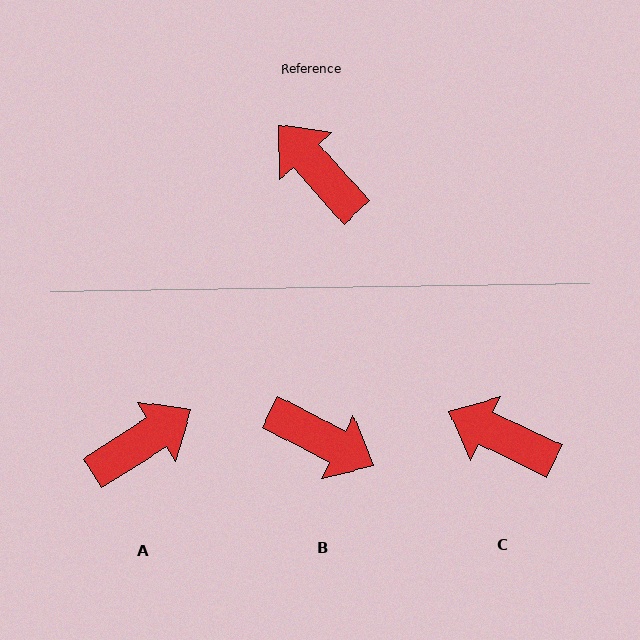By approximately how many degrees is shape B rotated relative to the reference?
Approximately 159 degrees clockwise.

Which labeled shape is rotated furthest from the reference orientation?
B, about 159 degrees away.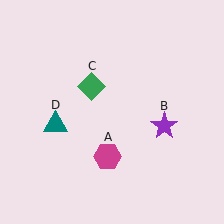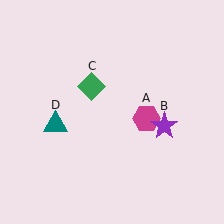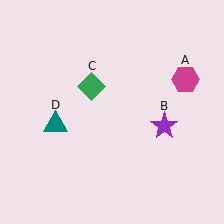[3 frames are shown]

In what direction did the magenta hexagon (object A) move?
The magenta hexagon (object A) moved up and to the right.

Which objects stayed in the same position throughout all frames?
Purple star (object B) and green diamond (object C) and teal triangle (object D) remained stationary.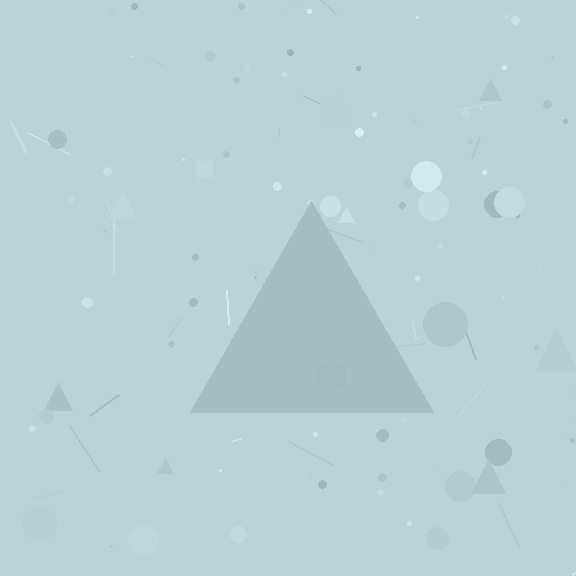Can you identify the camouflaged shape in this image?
The camouflaged shape is a triangle.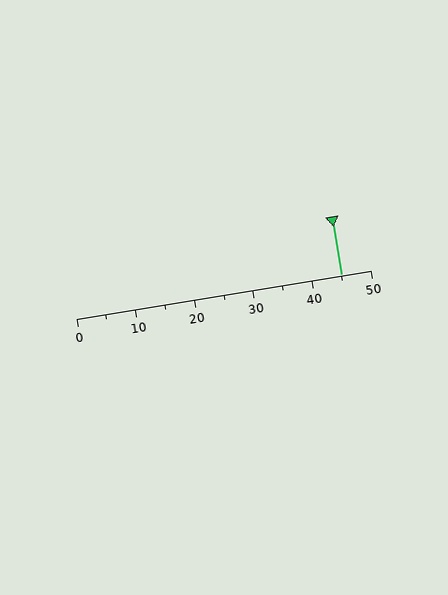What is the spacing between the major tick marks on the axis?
The major ticks are spaced 10 apart.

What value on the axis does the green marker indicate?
The marker indicates approximately 45.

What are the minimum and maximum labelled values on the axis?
The axis runs from 0 to 50.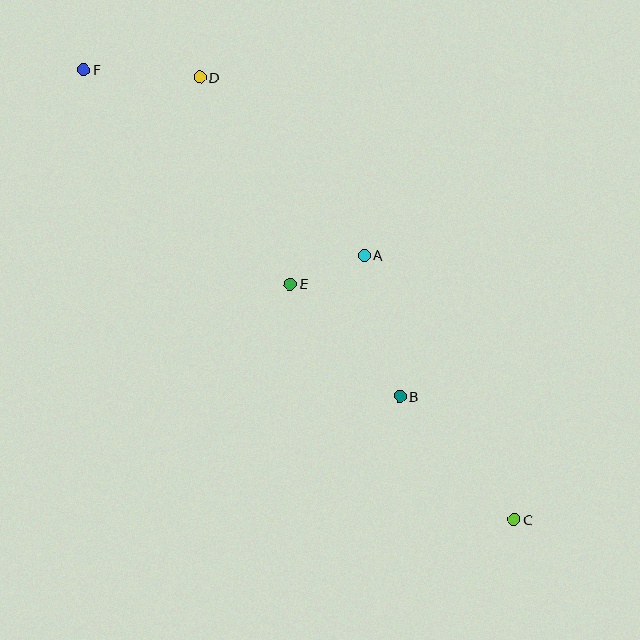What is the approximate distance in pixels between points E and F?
The distance between E and F is approximately 298 pixels.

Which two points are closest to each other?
Points A and E are closest to each other.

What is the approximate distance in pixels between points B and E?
The distance between B and E is approximately 157 pixels.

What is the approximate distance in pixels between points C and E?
The distance between C and E is approximately 325 pixels.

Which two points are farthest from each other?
Points C and F are farthest from each other.